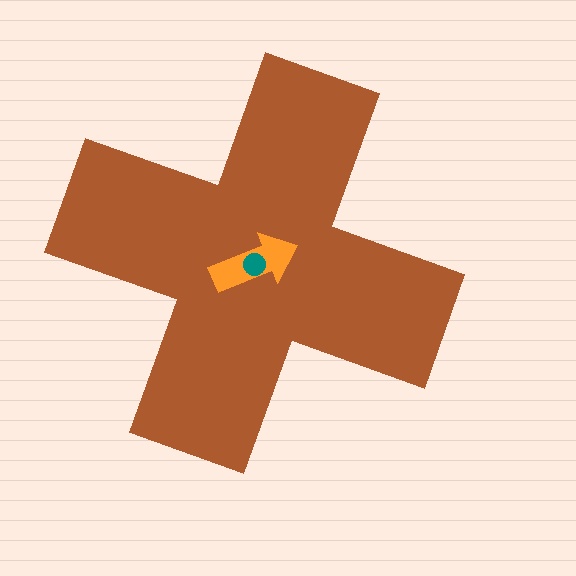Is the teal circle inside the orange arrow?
Yes.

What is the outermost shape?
The brown cross.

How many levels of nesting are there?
3.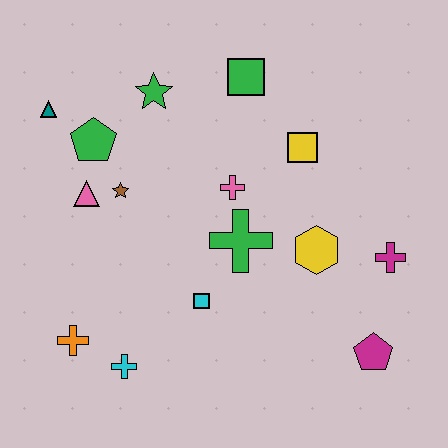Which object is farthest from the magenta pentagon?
The teal triangle is farthest from the magenta pentagon.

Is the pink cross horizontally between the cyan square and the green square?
Yes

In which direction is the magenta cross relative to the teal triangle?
The magenta cross is to the right of the teal triangle.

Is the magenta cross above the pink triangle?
No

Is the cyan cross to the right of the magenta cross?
No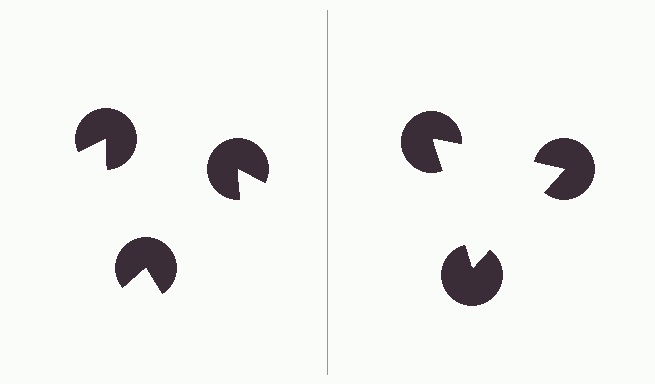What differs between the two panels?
The pac-man discs are positioned identically on both sides; only the wedge orientations differ. On the right they align to a triangle; on the left they are misaligned.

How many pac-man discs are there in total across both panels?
6 — 3 on each side.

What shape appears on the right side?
An illusory triangle.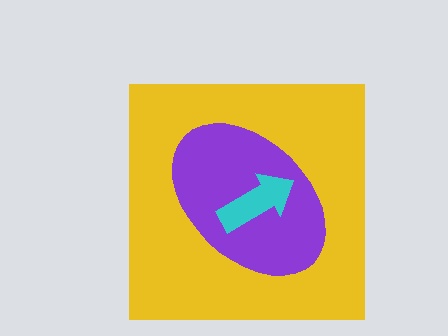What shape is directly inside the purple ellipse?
The cyan arrow.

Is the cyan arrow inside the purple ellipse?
Yes.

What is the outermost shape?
The yellow square.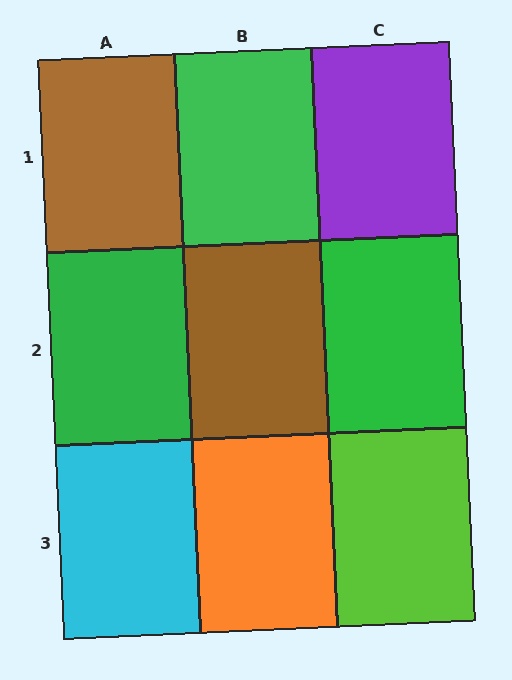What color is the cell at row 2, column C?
Green.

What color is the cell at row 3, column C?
Lime.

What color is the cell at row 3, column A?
Cyan.